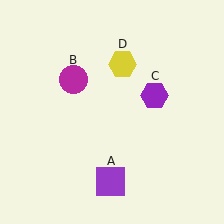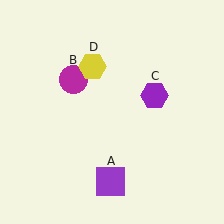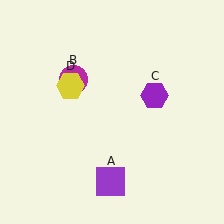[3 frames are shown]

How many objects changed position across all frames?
1 object changed position: yellow hexagon (object D).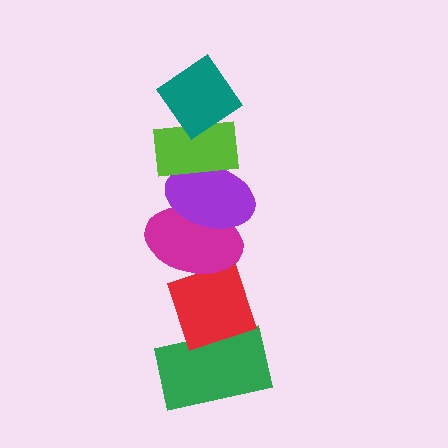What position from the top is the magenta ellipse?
The magenta ellipse is 4th from the top.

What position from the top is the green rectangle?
The green rectangle is 6th from the top.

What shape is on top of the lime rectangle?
The teal diamond is on top of the lime rectangle.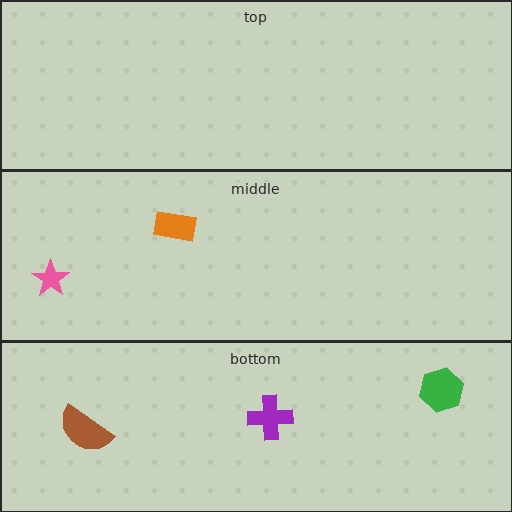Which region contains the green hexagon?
The bottom region.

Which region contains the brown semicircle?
The bottom region.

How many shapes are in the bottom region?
3.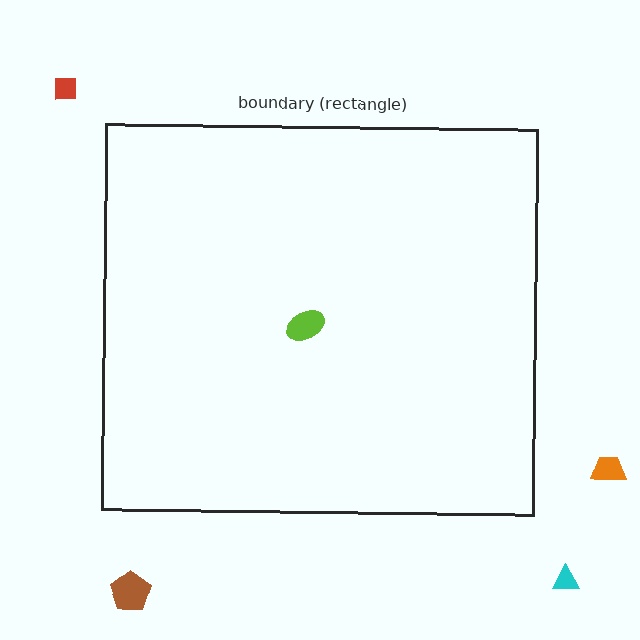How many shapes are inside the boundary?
1 inside, 4 outside.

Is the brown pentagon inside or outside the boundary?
Outside.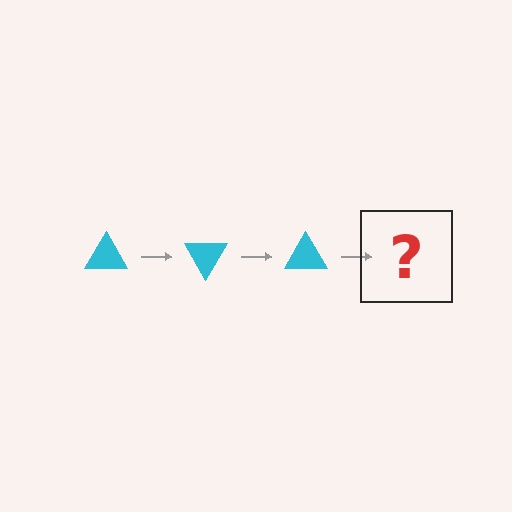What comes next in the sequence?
The next element should be a cyan triangle rotated 180 degrees.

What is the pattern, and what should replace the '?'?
The pattern is that the triangle rotates 60 degrees each step. The '?' should be a cyan triangle rotated 180 degrees.